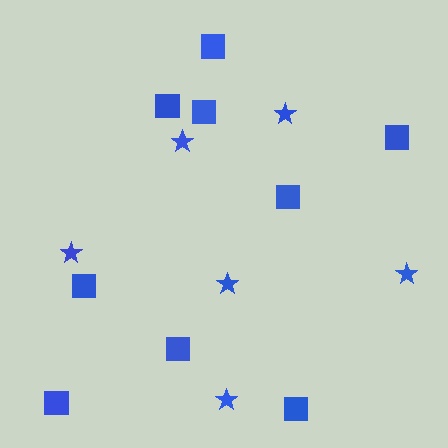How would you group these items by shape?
There are 2 groups: one group of stars (6) and one group of squares (9).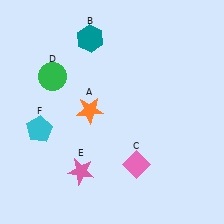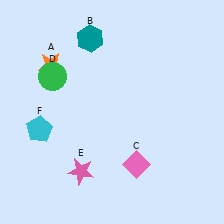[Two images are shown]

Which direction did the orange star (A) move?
The orange star (A) moved up.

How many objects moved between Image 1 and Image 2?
1 object moved between the two images.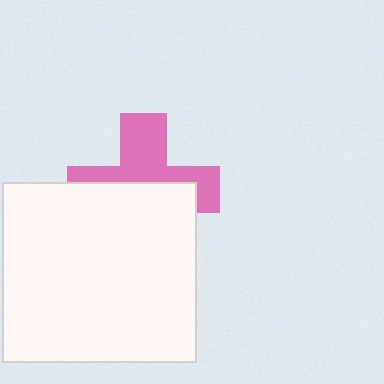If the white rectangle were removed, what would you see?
You would see the complete pink cross.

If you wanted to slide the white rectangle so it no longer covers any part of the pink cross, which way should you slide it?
Slide it down — that is the most direct way to separate the two shapes.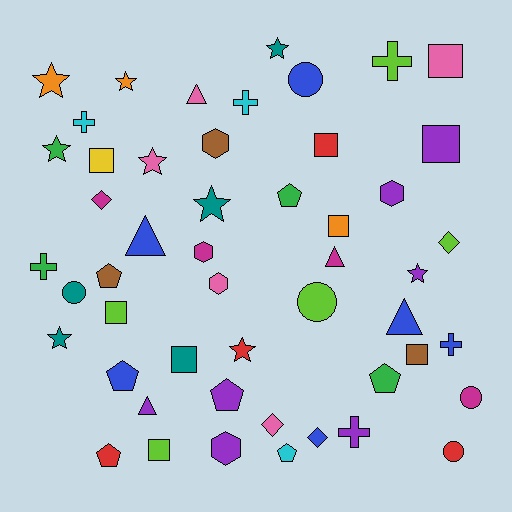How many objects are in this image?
There are 50 objects.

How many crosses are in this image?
There are 6 crosses.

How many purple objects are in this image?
There are 7 purple objects.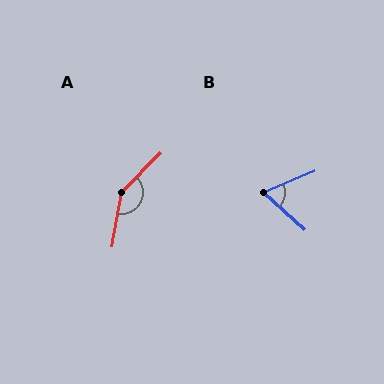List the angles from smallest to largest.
B (65°), A (145°).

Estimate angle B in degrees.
Approximately 65 degrees.